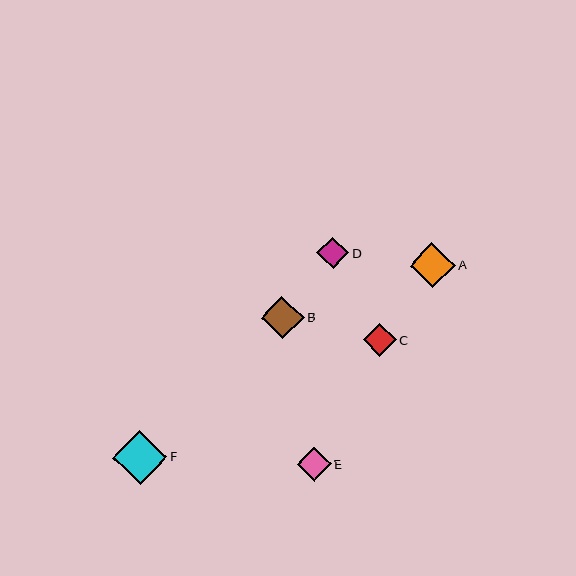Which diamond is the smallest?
Diamond D is the smallest with a size of approximately 32 pixels.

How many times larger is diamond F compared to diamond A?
Diamond F is approximately 1.2 times the size of diamond A.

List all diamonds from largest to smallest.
From largest to smallest: F, A, B, E, C, D.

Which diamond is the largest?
Diamond F is the largest with a size of approximately 54 pixels.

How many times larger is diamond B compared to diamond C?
Diamond B is approximately 1.3 times the size of diamond C.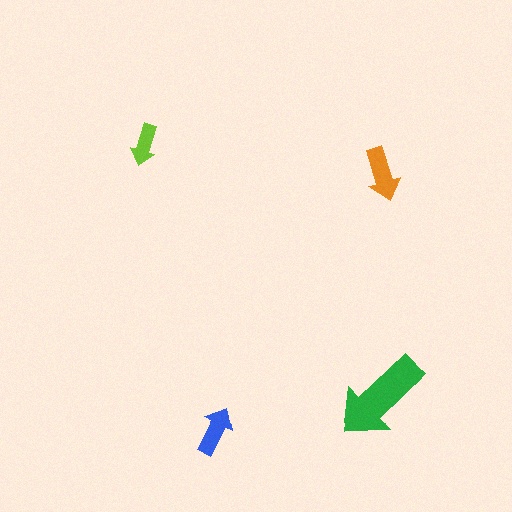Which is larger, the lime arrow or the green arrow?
The green one.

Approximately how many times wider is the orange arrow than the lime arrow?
About 1.5 times wider.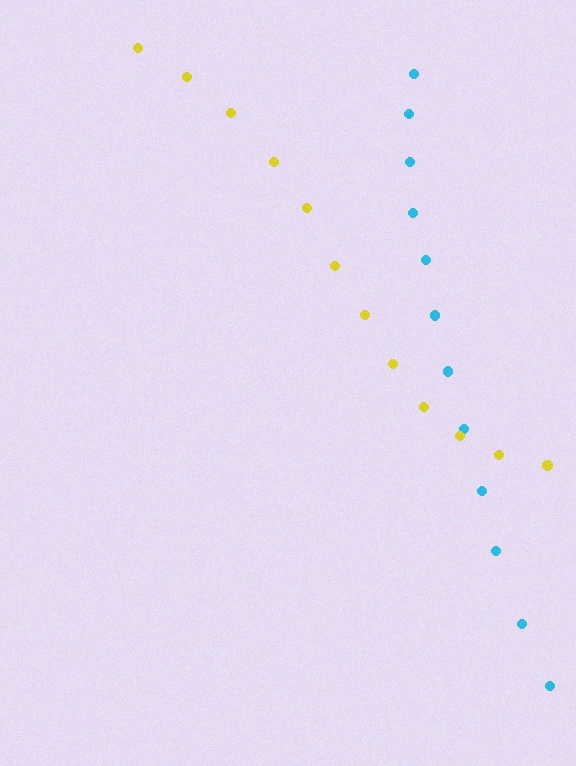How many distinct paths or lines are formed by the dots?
There are 2 distinct paths.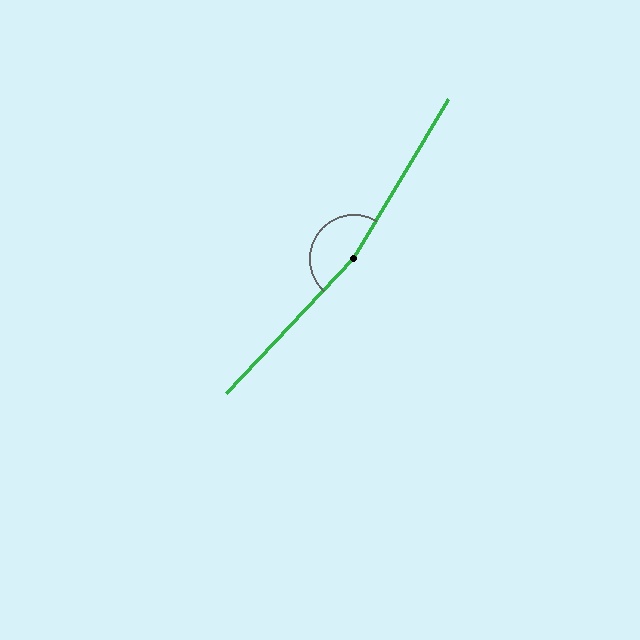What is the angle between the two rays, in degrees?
Approximately 168 degrees.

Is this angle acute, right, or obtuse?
It is obtuse.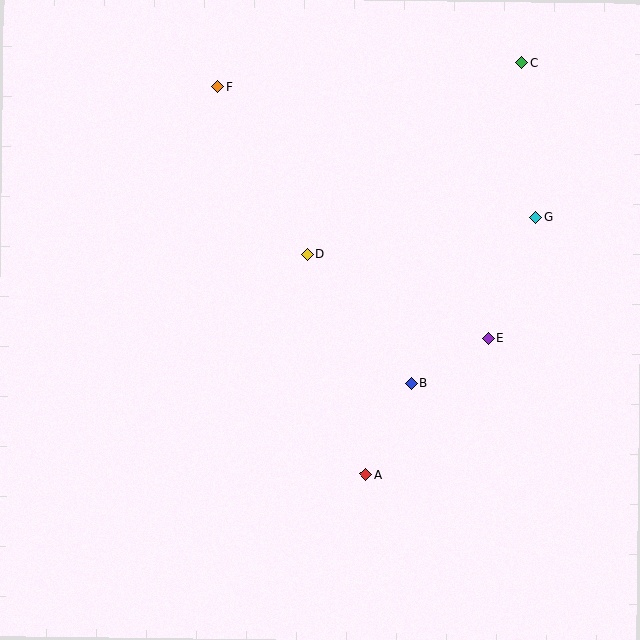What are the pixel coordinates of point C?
Point C is at (522, 63).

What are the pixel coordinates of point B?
Point B is at (411, 383).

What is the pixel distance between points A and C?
The distance between A and C is 440 pixels.